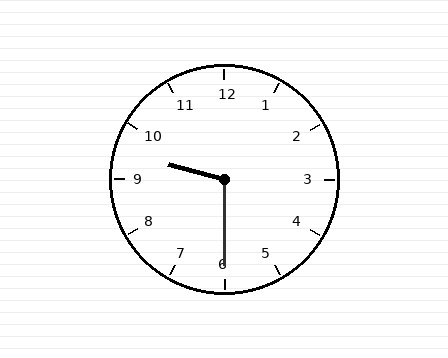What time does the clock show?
9:30.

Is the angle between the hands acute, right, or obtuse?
It is obtuse.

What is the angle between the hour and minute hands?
Approximately 105 degrees.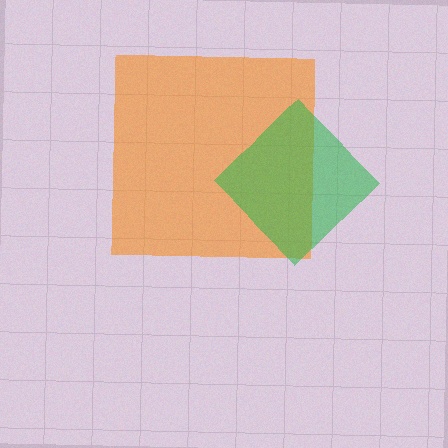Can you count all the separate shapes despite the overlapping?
Yes, there are 2 separate shapes.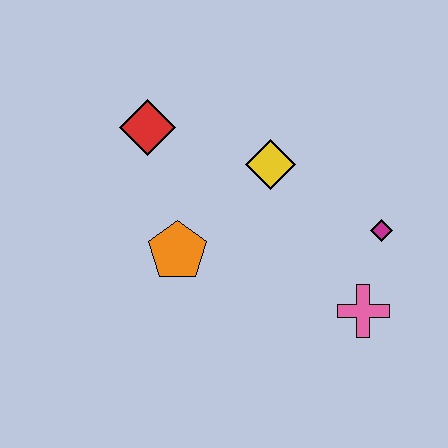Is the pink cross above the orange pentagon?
No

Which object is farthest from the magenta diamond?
The red diamond is farthest from the magenta diamond.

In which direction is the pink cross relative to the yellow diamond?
The pink cross is below the yellow diamond.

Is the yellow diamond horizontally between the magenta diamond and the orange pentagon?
Yes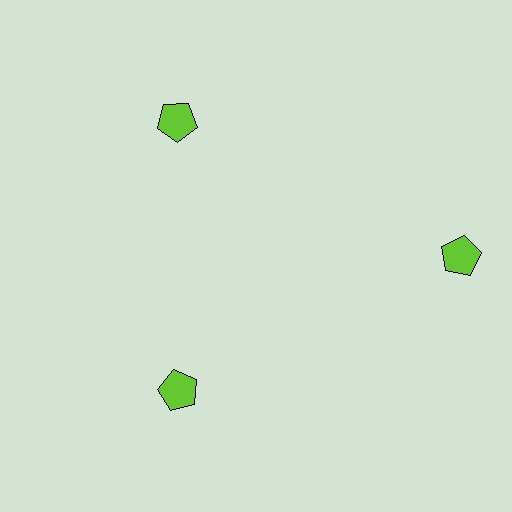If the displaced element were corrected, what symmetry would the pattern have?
It would have 3-fold rotational symmetry — the pattern would map onto itself every 120 degrees.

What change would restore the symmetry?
The symmetry would be restored by moving it inward, back onto the ring so that all 3 pentagons sit at equal angles and equal distance from the center.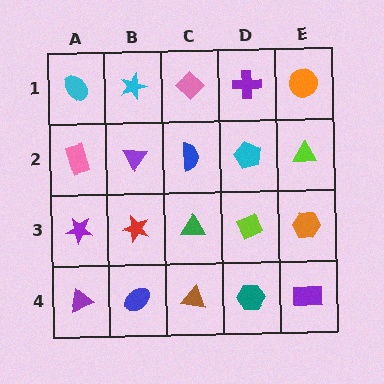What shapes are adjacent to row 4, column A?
A purple star (row 3, column A), a blue ellipse (row 4, column B).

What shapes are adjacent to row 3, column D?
A cyan pentagon (row 2, column D), a teal hexagon (row 4, column D), a green triangle (row 3, column C), an orange hexagon (row 3, column E).